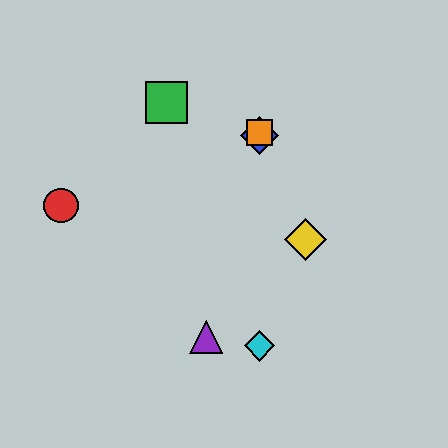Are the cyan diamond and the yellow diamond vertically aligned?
No, the cyan diamond is at x≈260 and the yellow diamond is at x≈306.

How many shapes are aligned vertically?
3 shapes (the blue diamond, the orange square, the cyan diamond) are aligned vertically.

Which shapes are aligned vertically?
The blue diamond, the orange square, the cyan diamond are aligned vertically.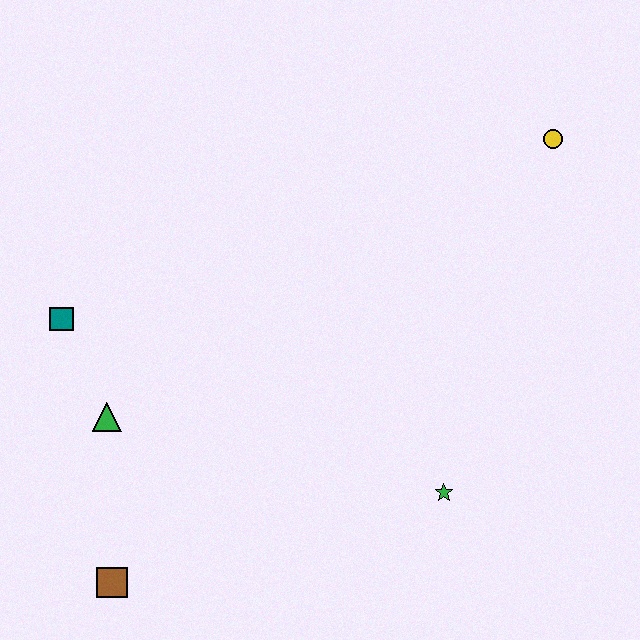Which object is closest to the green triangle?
The teal square is closest to the green triangle.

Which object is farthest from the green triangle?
The yellow circle is farthest from the green triangle.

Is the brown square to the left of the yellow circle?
Yes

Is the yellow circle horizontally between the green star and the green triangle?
No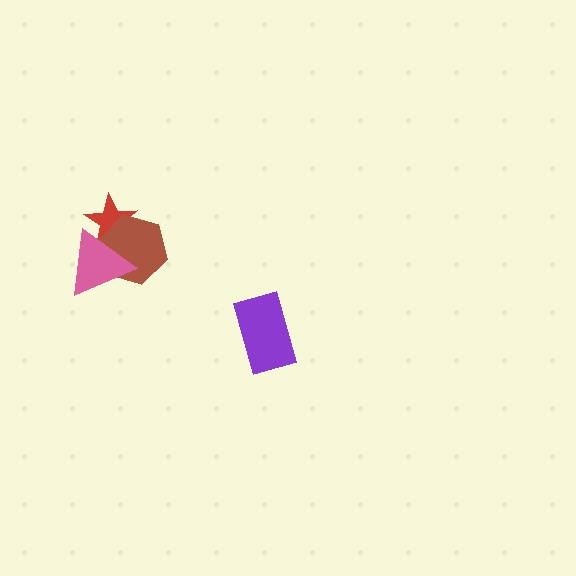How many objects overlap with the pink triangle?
2 objects overlap with the pink triangle.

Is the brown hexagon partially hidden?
Yes, it is partially covered by another shape.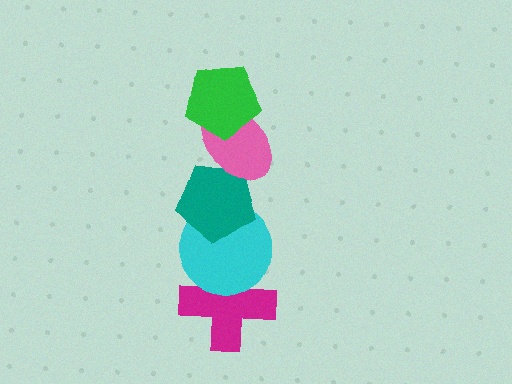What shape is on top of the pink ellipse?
The green pentagon is on top of the pink ellipse.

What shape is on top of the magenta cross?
The cyan circle is on top of the magenta cross.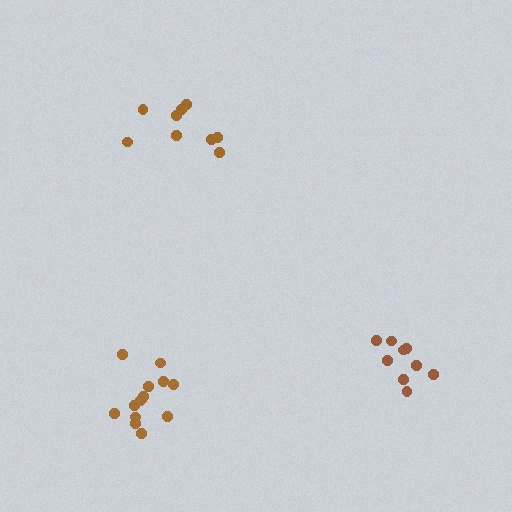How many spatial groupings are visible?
There are 3 spatial groupings.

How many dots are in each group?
Group 1: 9 dots, Group 2: 9 dots, Group 3: 14 dots (32 total).